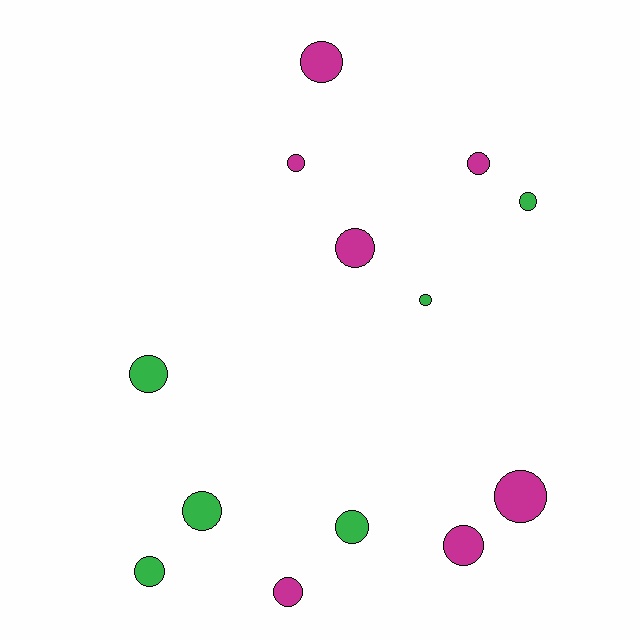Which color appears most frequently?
Magenta, with 7 objects.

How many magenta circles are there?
There are 7 magenta circles.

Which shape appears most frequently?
Circle, with 13 objects.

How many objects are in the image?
There are 13 objects.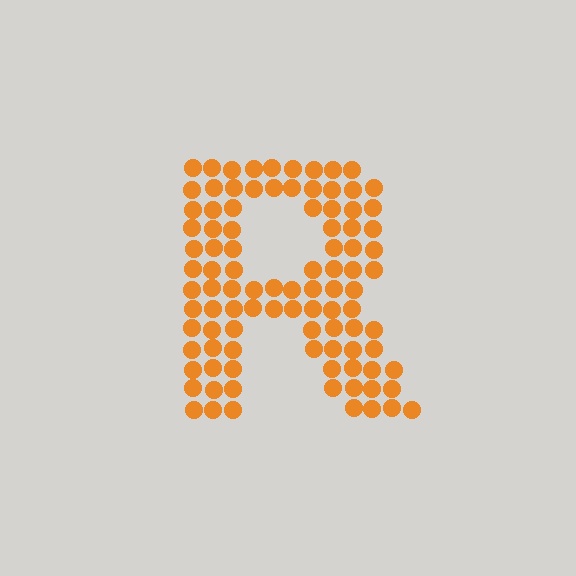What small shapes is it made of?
It is made of small circles.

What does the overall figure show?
The overall figure shows the letter R.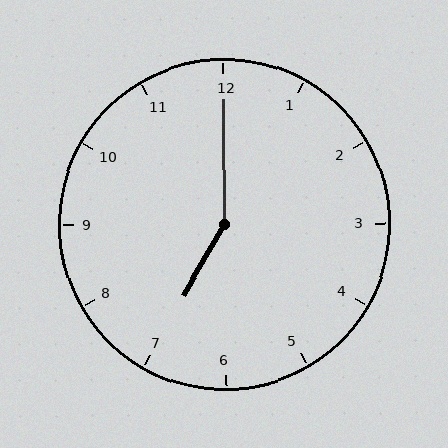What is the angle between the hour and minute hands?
Approximately 150 degrees.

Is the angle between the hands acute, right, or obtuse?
It is obtuse.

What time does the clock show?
7:00.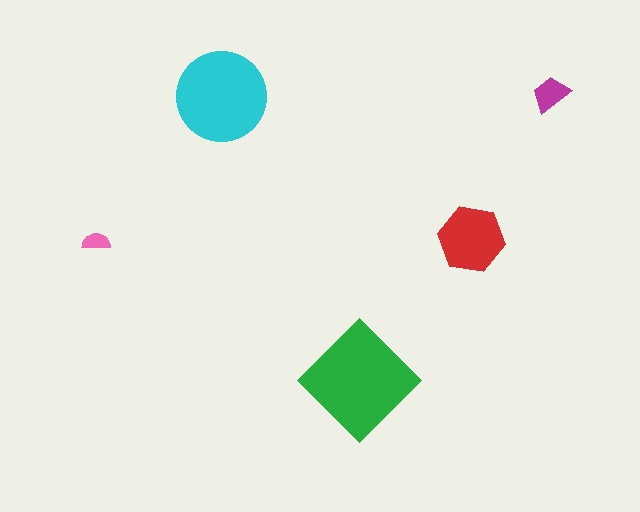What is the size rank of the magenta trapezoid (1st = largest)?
4th.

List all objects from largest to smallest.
The green diamond, the cyan circle, the red hexagon, the magenta trapezoid, the pink semicircle.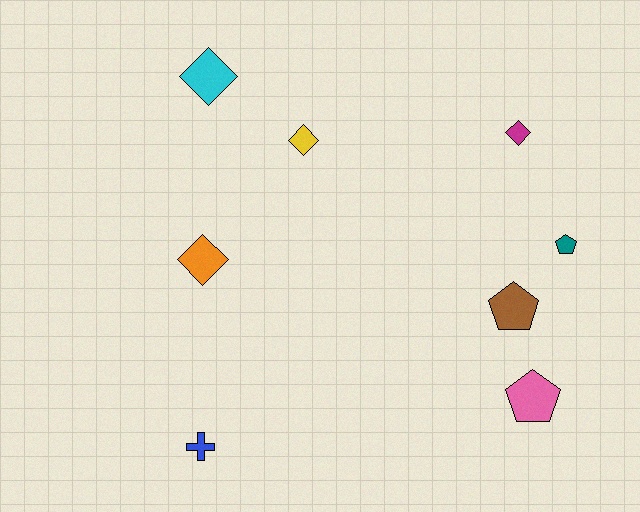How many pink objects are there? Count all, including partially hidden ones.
There is 1 pink object.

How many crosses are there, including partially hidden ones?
There is 1 cross.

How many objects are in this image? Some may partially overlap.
There are 8 objects.